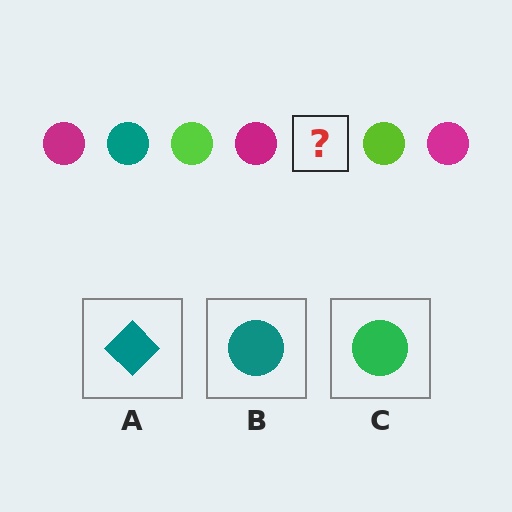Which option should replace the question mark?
Option B.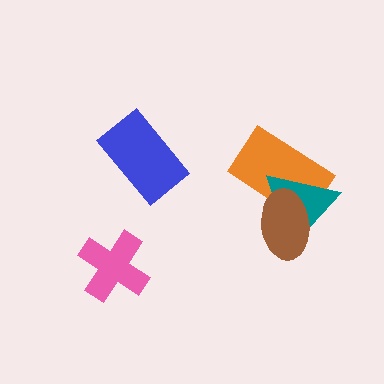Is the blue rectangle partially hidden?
No, no other shape covers it.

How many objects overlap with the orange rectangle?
2 objects overlap with the orange rectangle.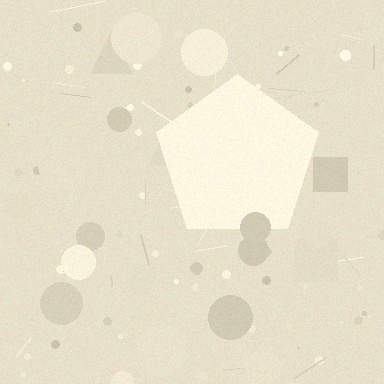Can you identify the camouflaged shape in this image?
The camouflaged shape is a pentagon.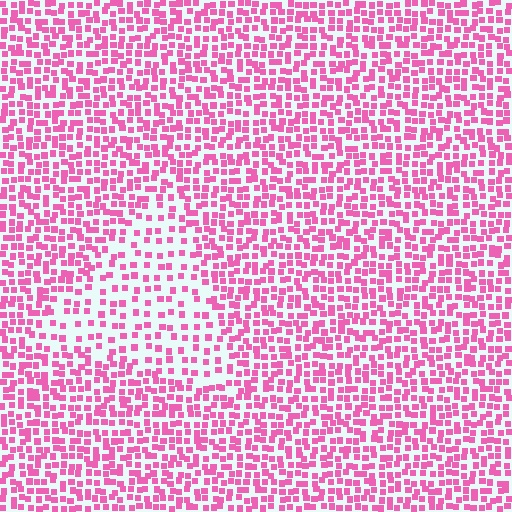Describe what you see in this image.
The image contains small pink elements arranged at two different densities. A triangle-shaped region is visible where the elements are less densely packed than the surrounding area.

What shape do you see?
I see a triangle.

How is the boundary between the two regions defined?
The boundary is defined by a change in element density (approximately 2.0x ratio). All elements are the same color, size, and shape.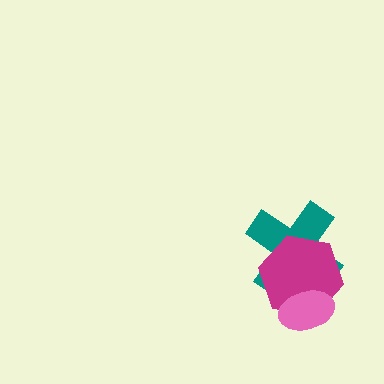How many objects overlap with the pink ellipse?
2 objects overlap with the pink ellipse.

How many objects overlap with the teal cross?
2 objects overlap with the teal cross.